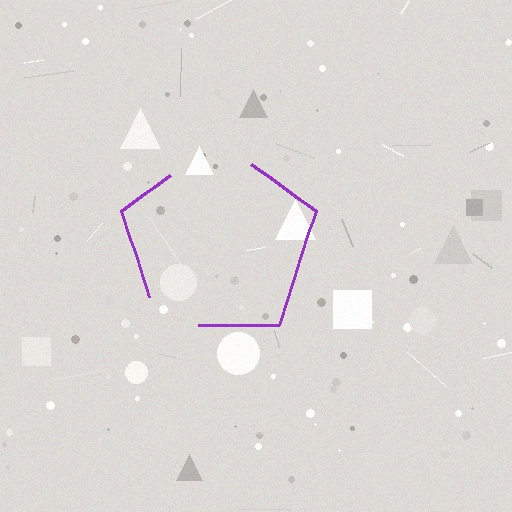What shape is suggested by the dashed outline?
The dashed outline suggests a pentagon.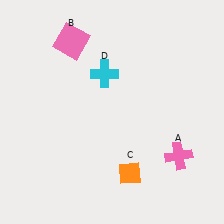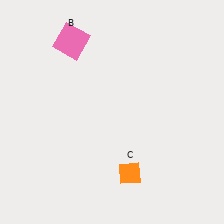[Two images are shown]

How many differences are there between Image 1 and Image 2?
There are 2 differences between the two images.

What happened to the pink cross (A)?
The pink cross (A) was removed in Image 2. It was in the bottom-right area of Image 1.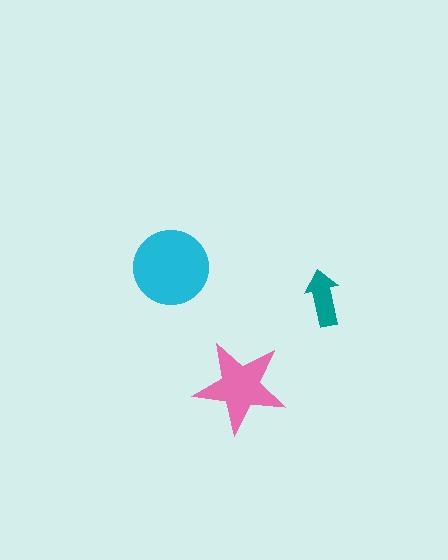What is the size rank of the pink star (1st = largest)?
2nd.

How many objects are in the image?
There are 3 objects in the image.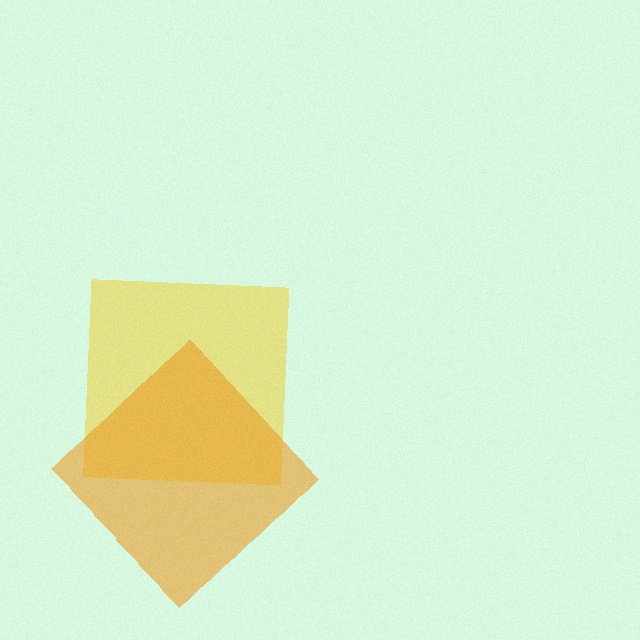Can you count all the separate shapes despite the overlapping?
Yes, there are 2 separate shapes.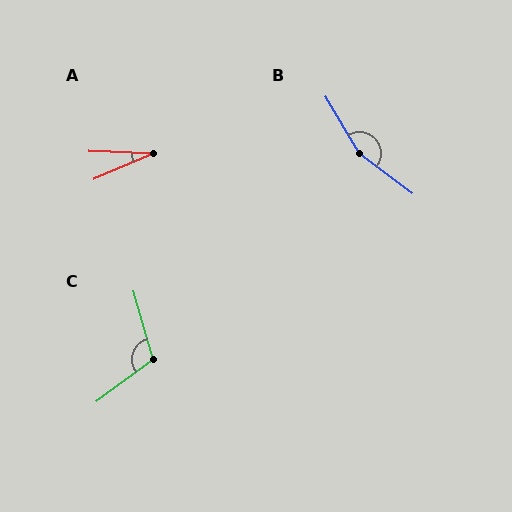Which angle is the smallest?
A, at approximately 25 degrees.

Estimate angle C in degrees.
Approximately 110 degrees.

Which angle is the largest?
B, at approximately 158 degrees.